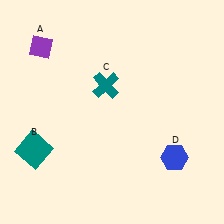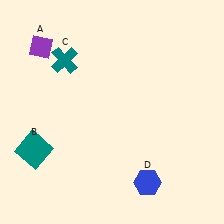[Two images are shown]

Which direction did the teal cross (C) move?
The teal cross (C) moved left.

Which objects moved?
The objects that moved are: the teal cross (C), the blue hexagon (D).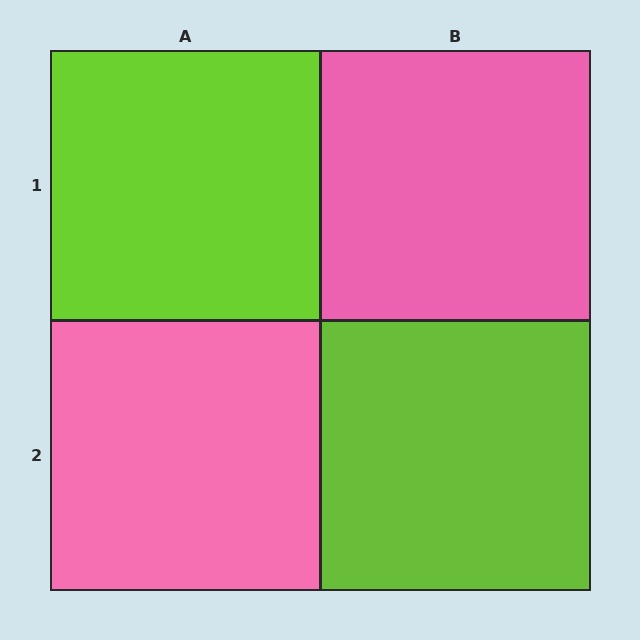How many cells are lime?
2 cells are lime.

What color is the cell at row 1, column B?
Pink.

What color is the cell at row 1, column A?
Lime.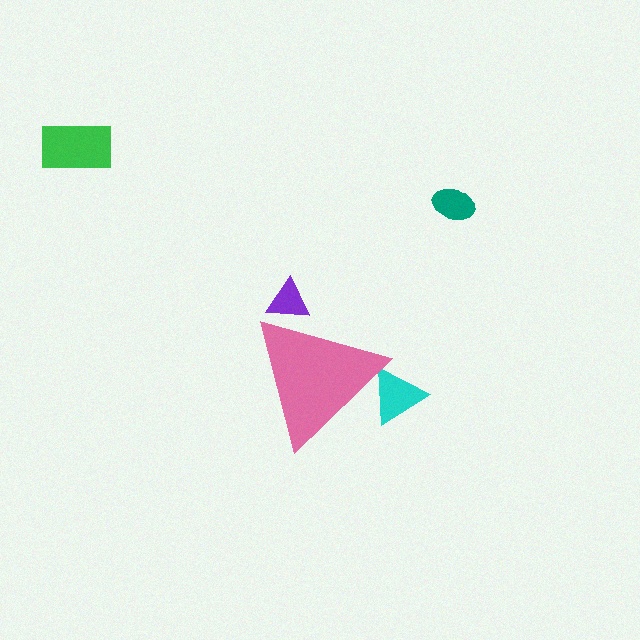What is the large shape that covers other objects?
A pink triangle.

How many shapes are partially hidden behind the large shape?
2 shapes are partially hidden.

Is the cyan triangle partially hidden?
Yes, the cyan triangle is partially hidden behind the pink triangle.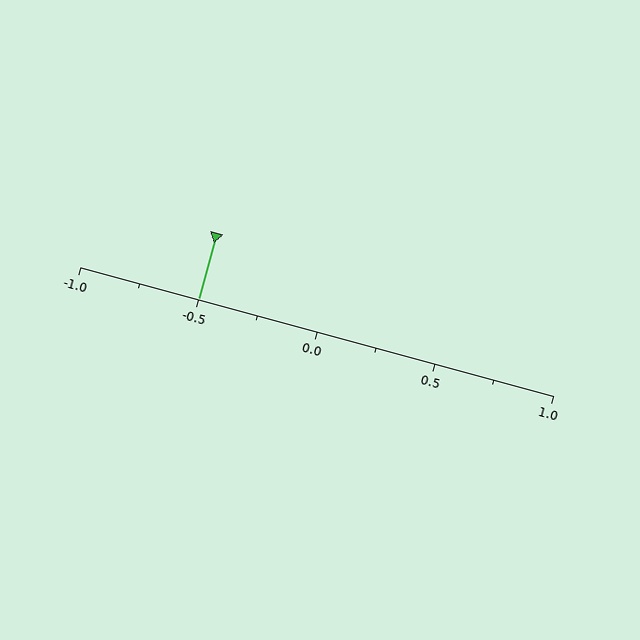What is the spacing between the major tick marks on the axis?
The major ticks are spaced 0.5 apart.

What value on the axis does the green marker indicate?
The marker indicates approximately -0.5.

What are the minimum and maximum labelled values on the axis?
The axis runs from -1.0 to 1.0.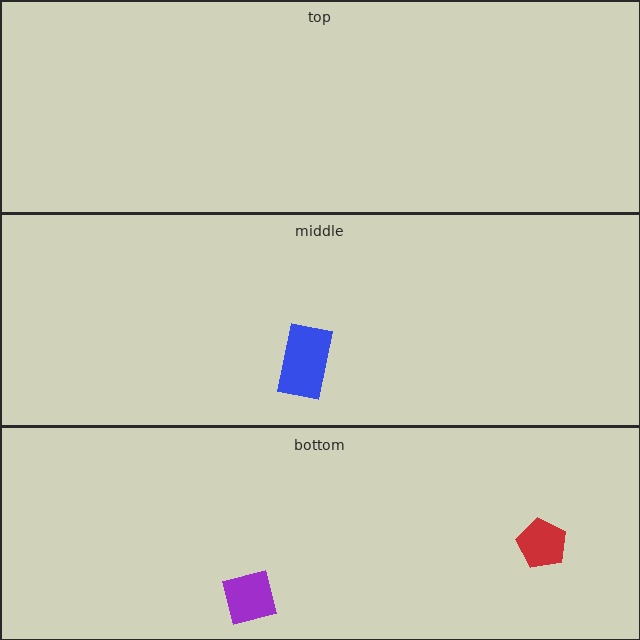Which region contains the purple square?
The bottom region.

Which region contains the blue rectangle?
The middle region.